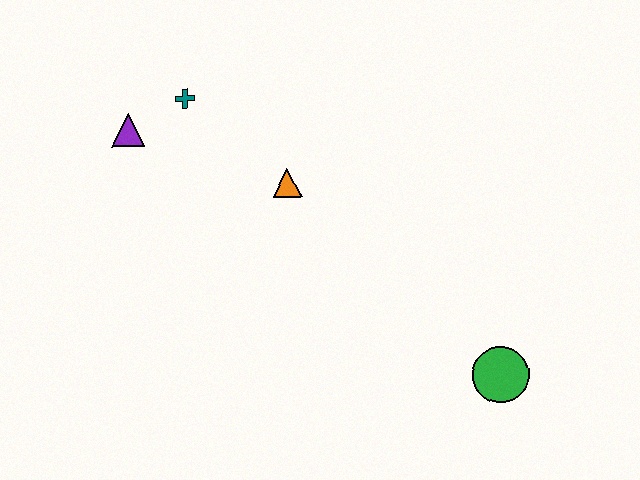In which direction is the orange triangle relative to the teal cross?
The orange triangle is to the right of the teal cross.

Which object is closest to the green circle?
The orange triangle is closest to the green circle.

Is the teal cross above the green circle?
Yes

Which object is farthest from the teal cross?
The green circle is farthest from the teal cross.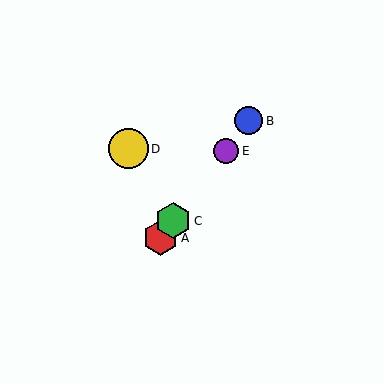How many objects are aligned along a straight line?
4 objects (A, B, C, E) are aligned along a straight line.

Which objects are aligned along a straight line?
Objects A, B, C, E are aligned along a straight line.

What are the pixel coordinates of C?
Object C is at (173, 221).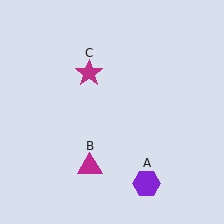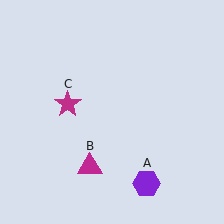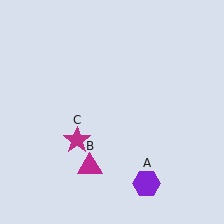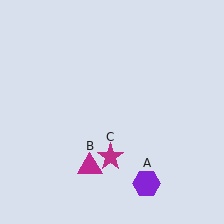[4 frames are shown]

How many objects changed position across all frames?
1 object changed position: magenta star (object C).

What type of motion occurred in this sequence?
The magenta star (object C) rotated counterclockwise around the center of the scene.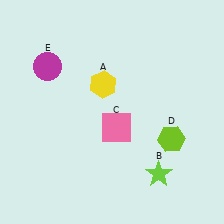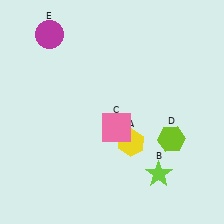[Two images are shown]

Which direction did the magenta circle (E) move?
The magenta circle (E) moved up.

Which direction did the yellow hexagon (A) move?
The yellow hexagon (A) moved down.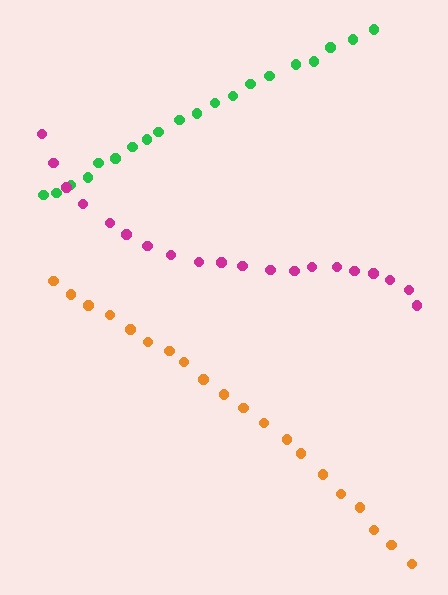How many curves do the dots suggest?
There are 3 distinct paths.